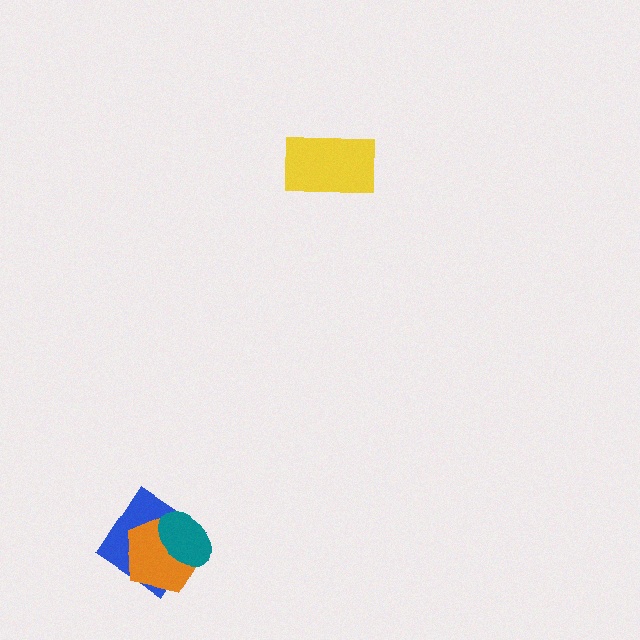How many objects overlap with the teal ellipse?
2 objects overlap with the teal ellipse.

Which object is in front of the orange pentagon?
The teal ellipse is in front of the orange pentagon.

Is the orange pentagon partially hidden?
Yes, it is partially covered by another shape.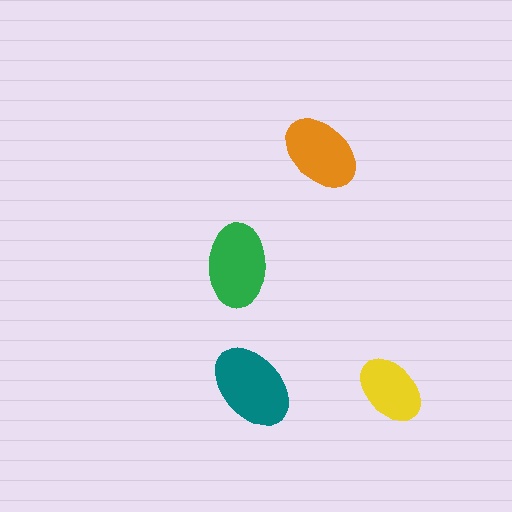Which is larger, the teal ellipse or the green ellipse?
The teal one.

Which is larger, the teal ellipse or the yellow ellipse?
The teal one.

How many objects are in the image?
There are 4 objects in the image.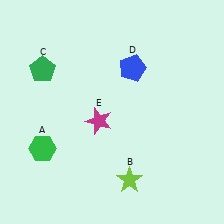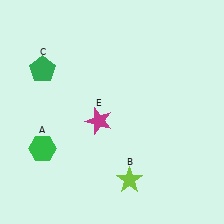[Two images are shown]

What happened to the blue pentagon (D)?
The blue pentagon (D) was removed in Image 2. It was in the top-right area of Image 1.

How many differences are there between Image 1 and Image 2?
There is 1 difference between the two images.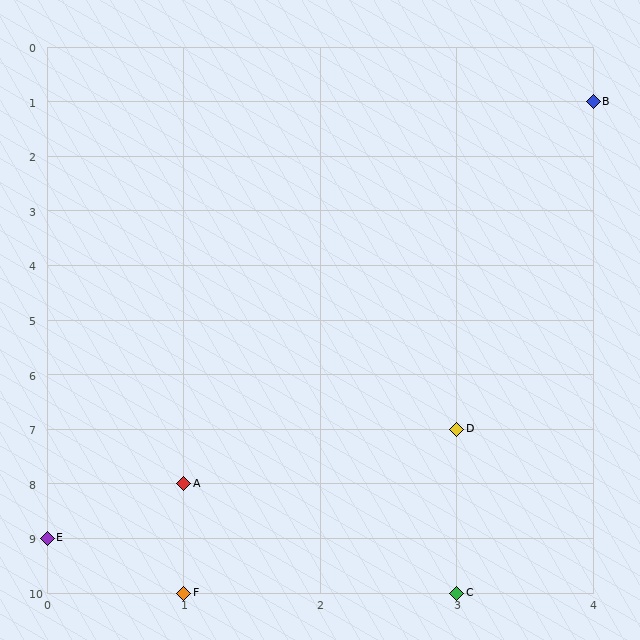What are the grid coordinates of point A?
Point A is at grid coordinates (1, 8).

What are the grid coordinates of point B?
Point B is at grid coordinates (4, 1).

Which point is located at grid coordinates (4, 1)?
Point B is at (4, 1).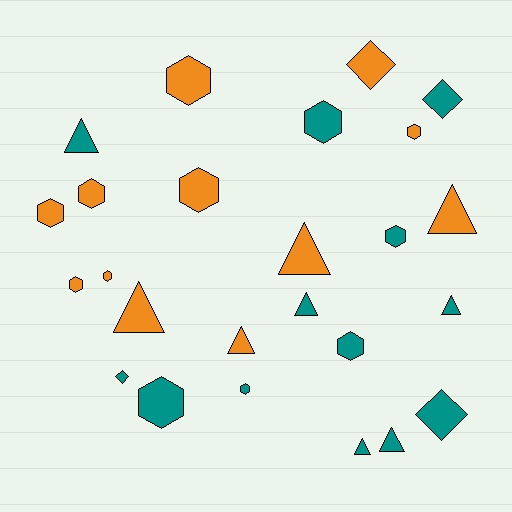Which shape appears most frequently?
Hexagon, with 12 objects.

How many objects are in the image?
There are 25 objects.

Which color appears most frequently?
Teal, with 13 objects.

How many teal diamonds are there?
There are 3 teal diamonds.